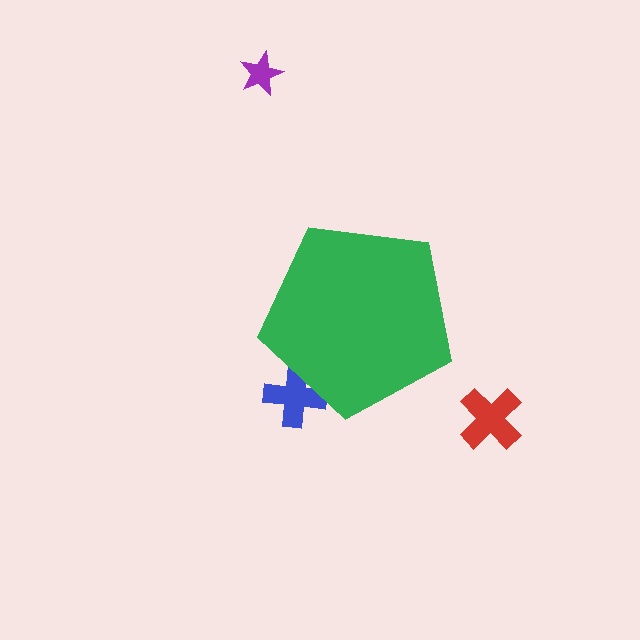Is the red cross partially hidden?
No, the red cross is fully visible.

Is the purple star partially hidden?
No, the purple star is fully visible.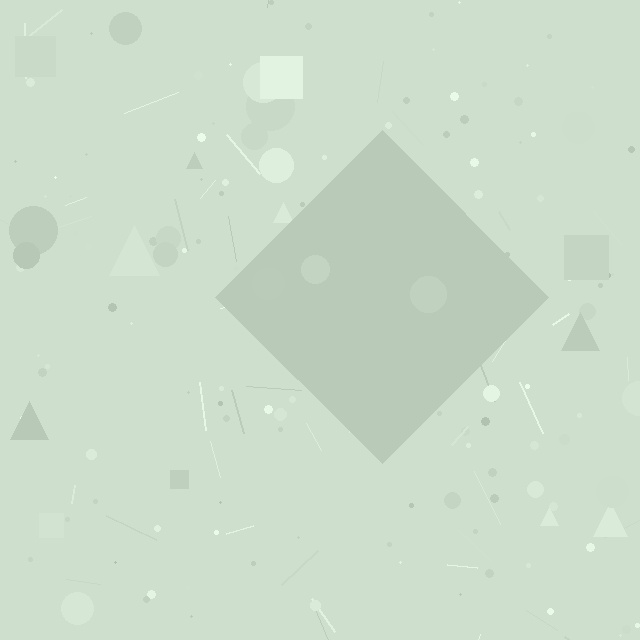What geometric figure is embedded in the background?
A diamond is embedded in the background.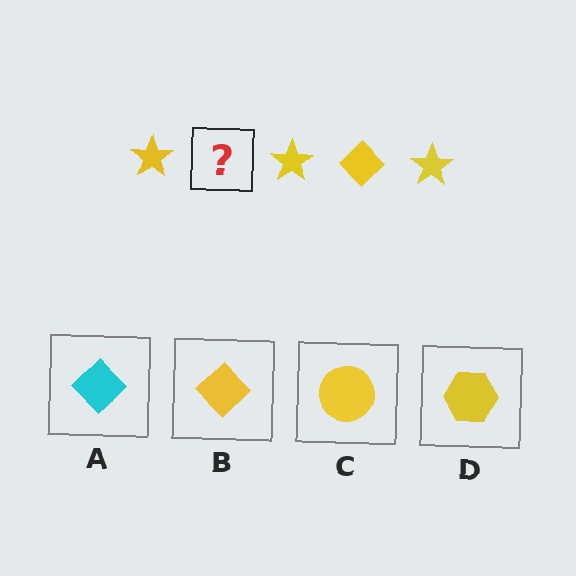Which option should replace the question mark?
Option B.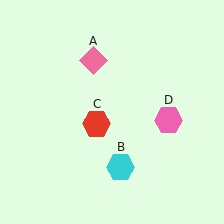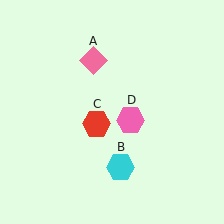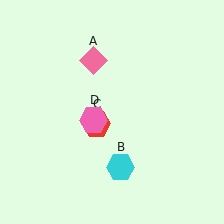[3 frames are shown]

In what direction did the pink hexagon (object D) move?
The pink hexagon (object D) moved left.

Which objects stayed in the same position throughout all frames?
Pink diamond (object A) and cyan hexagon (object B) and red hexagon (object C) remained stationary.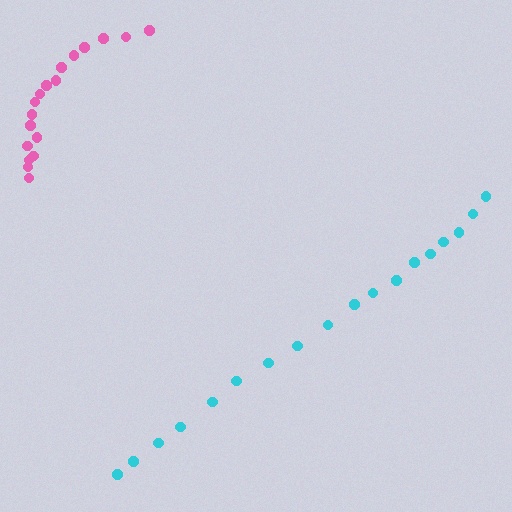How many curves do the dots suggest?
There are 2 distinct paths.